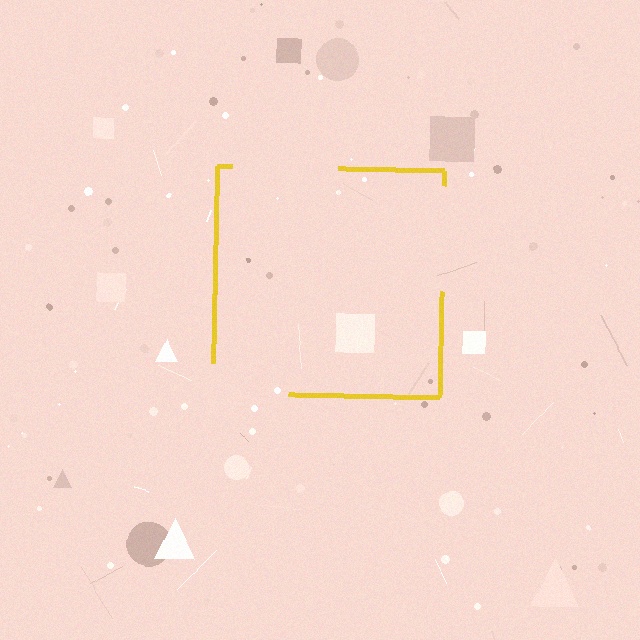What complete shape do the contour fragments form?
The contour fragments form a square.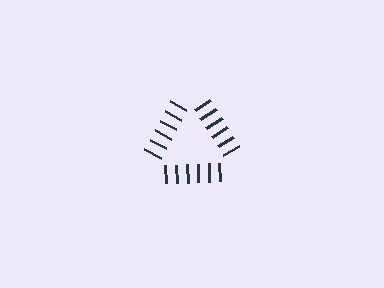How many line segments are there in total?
18 — 6 along each of the 3 edges.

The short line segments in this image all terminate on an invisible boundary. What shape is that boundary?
An illusory triangle — the line segments terminate on its edges but no continuous stroke is drawn.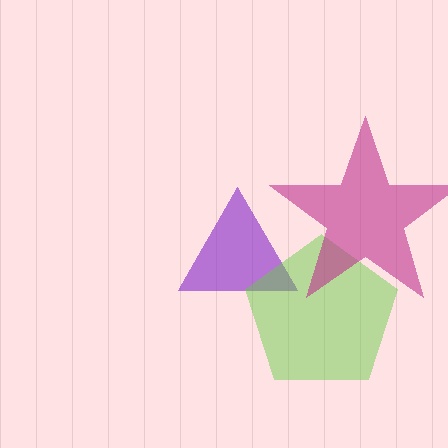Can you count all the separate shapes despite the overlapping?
Yes, there are 3 separate shapes.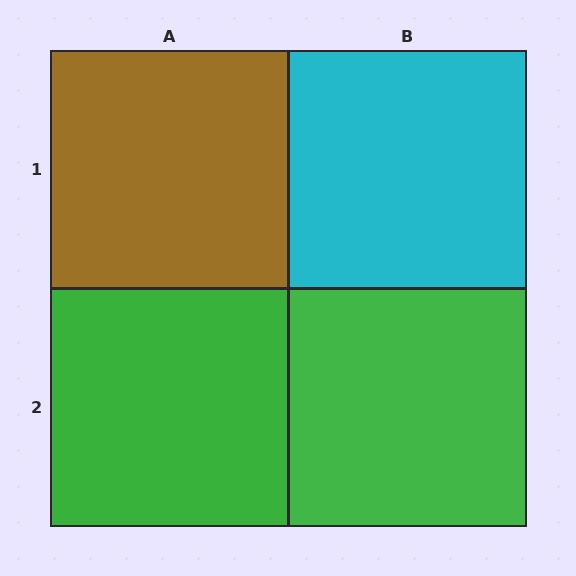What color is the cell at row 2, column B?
Green.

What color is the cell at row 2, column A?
Green.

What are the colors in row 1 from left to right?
Brown, cyan.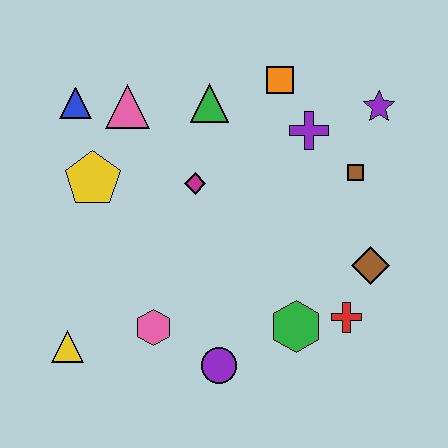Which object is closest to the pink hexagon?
The purple circle is closest to the pink hexagon.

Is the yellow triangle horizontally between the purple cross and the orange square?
No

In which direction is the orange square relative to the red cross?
The orange square is above the red cross.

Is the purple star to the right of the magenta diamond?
Yes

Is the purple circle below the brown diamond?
Yes